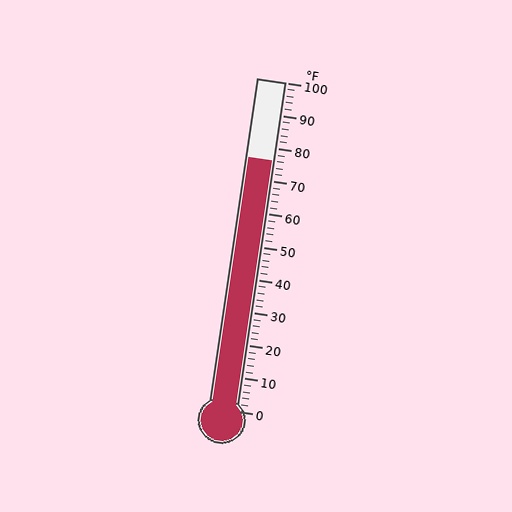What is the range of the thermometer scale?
The thermometer scale ranges from 0°F to 100°F.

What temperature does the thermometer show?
The thermometer shows approximately 76°F.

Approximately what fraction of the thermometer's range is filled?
The thermometer is filled to approximately 75% of its range.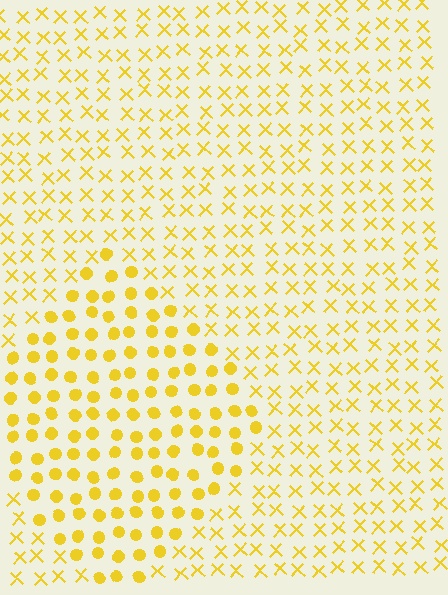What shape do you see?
I see a diamond.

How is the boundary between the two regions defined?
The boundary is defined by a change in element shape: circles inside vs. X marks outside. All elements share the same color and spacing.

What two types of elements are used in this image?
The image uses circles inside the diamond region and X marks outside it.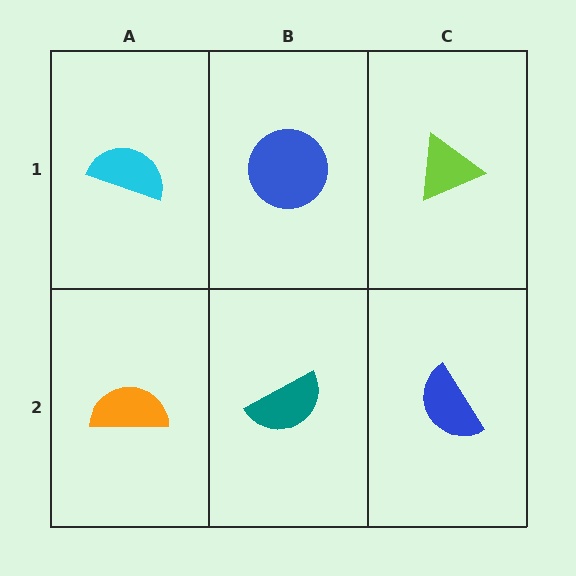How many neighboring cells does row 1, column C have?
2.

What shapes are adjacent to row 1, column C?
A blue semicircle (row 2, column C), a blue circle (row 1, column B).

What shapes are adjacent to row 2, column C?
A lime triangle (row 1, column C), a teal semicircle (row 2, column B).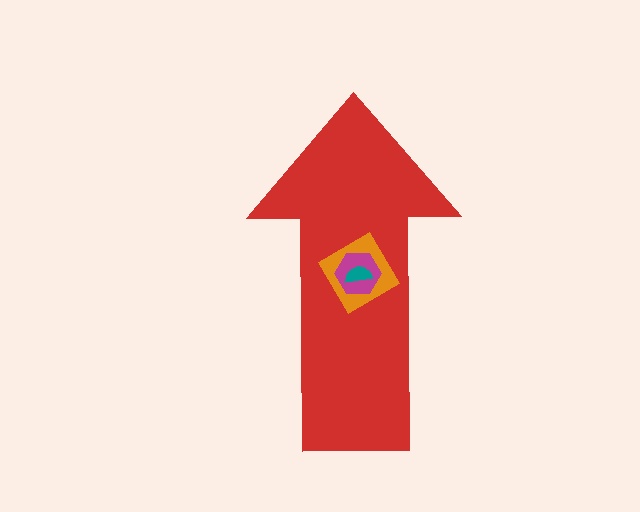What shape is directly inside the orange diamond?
The magenta hexagon.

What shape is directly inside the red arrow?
The orange diamond.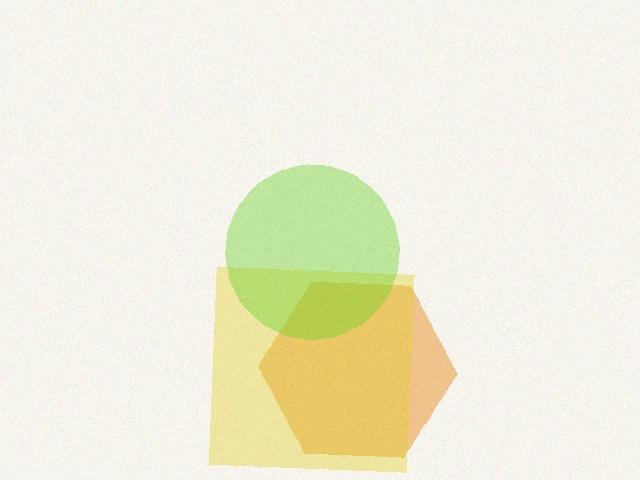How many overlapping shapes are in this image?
There are 3 overlapping shapes in the image.